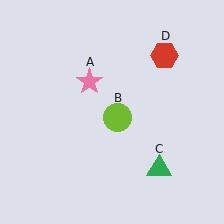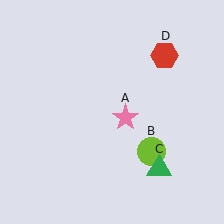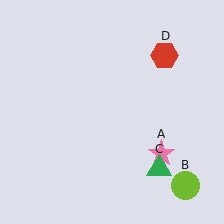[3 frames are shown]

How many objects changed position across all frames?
2 objects changed position: pink star (object A), lime circle (object B).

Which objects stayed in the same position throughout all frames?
Green triangle (object C) and red hexagon (object D) remained stationary.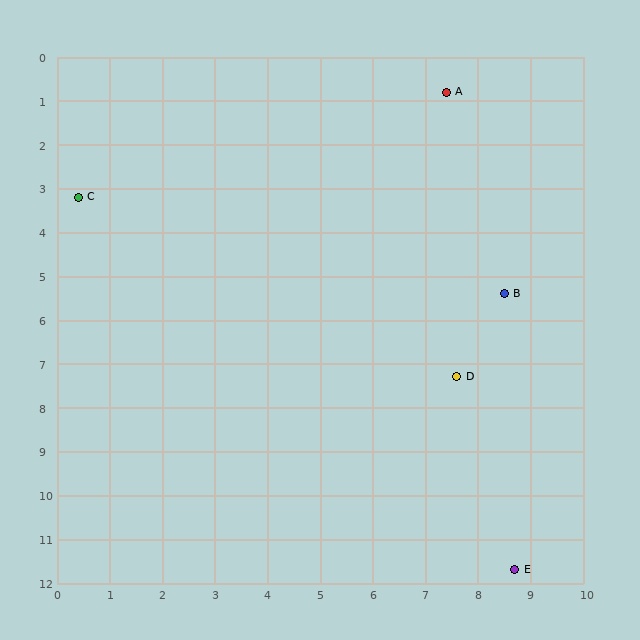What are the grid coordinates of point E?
Point E is at approximately (8.7, 11.7).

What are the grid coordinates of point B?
Point B is at approximately (8.5, 5.4).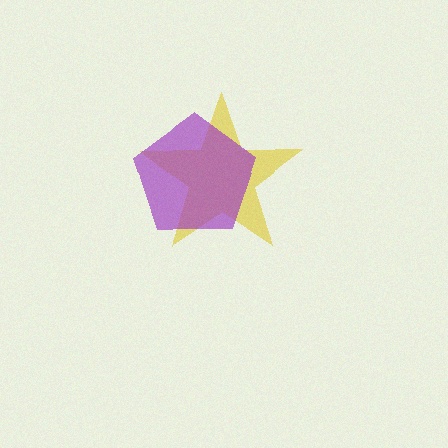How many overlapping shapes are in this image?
There are 2 overlapping shapes in the image.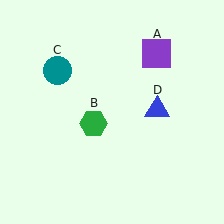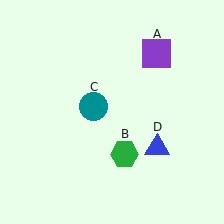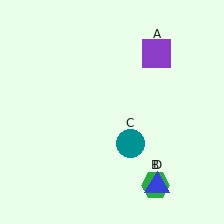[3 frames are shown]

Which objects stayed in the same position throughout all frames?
Purple square (object A) remained stationary.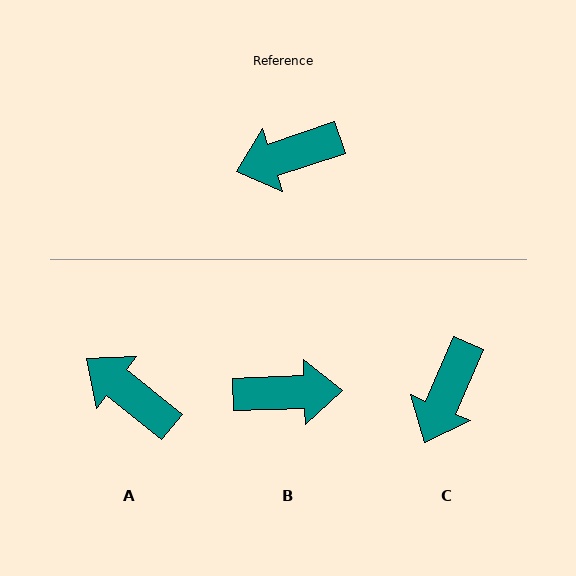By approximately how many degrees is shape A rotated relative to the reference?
Approximately 57 degrees clockwise.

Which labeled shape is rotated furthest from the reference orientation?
B, about 164 degrees away.